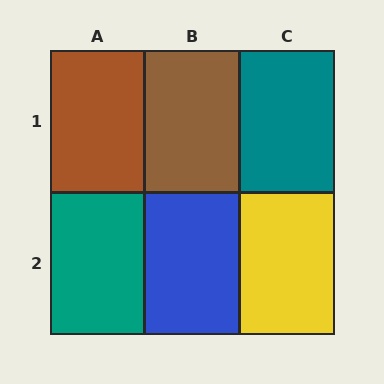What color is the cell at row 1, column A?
Brown.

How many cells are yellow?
1 cell is yellow.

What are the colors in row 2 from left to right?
Teal, blue, yellow.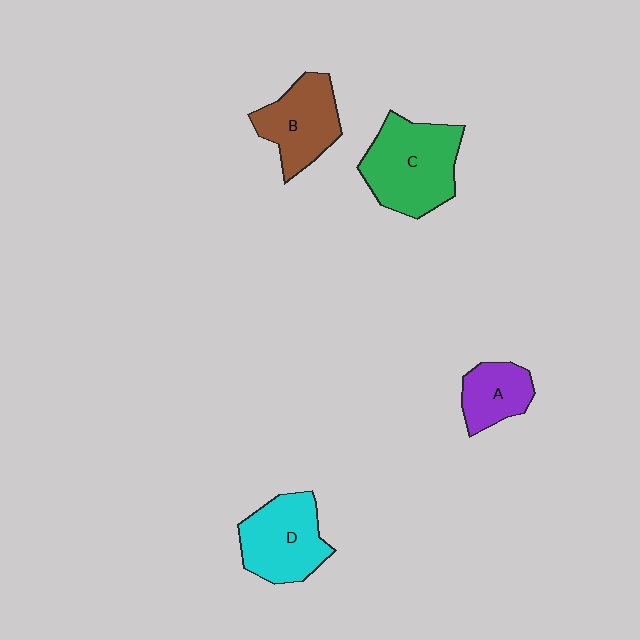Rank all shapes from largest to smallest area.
From largest to smallest: C (green), D (cyan), B (brown), A (purple).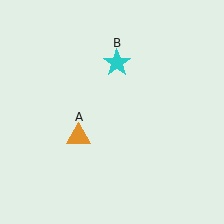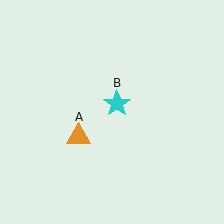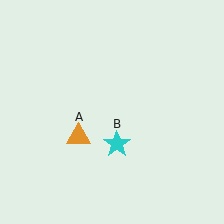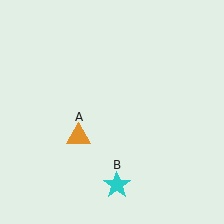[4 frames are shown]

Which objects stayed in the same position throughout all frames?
Orange triangle (object A) remained stationary.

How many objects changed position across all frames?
1 object changed position: cyan star (object B).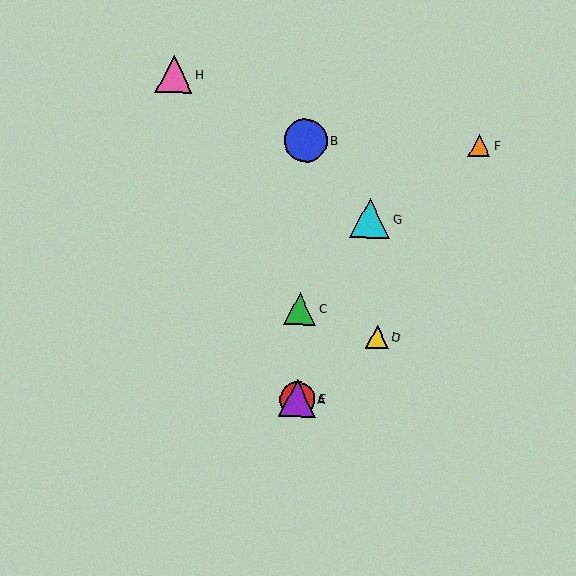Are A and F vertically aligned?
No, A is at x≈297 and F is at x≈480.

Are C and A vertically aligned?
Yes, both are at x≈300.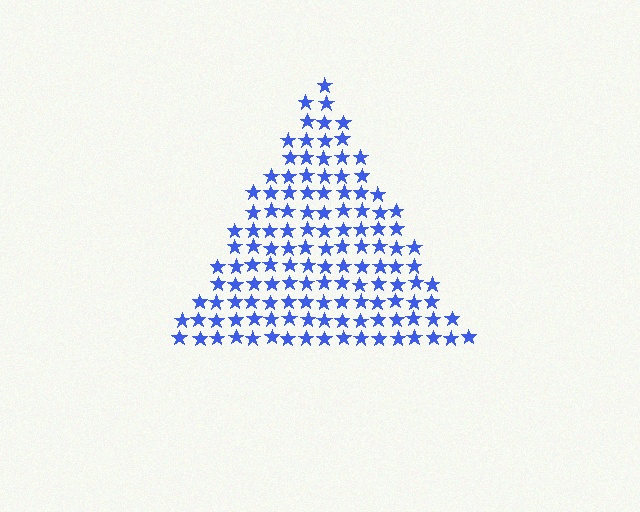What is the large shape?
The large shape is a triangle.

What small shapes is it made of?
It is made of small stars.